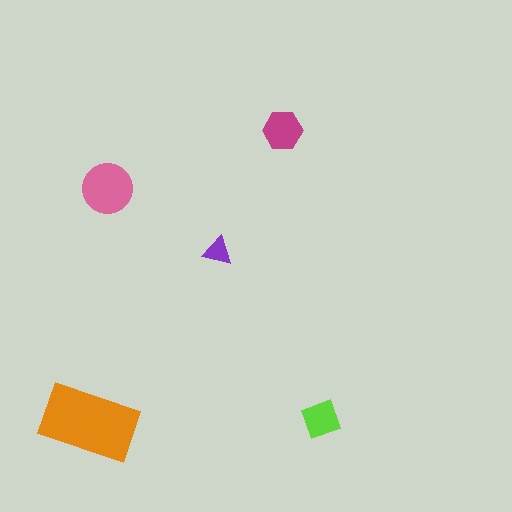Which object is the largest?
The orange rectangle.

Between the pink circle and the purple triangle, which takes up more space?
The pink circle.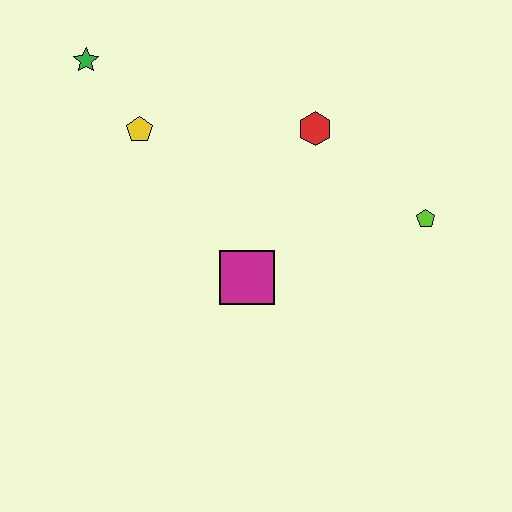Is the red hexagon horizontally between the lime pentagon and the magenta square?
Yes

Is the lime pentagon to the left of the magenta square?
No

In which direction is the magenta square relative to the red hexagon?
The magenta square is below the red hexagon.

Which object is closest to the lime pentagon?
The red hexagon is closest to the lime pentagon.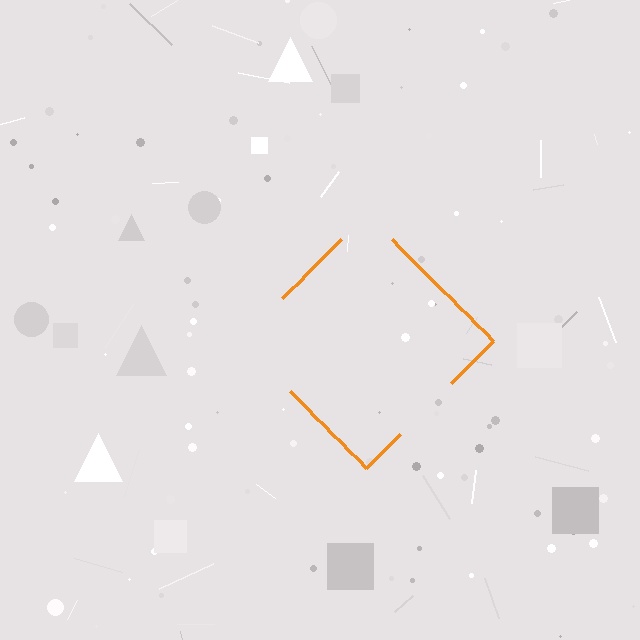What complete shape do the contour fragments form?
The contour fragments form a diamond.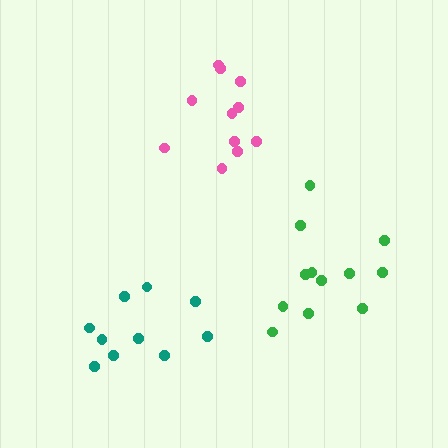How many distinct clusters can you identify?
There are 3 distinct clusters.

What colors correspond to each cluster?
The clusters are colored: pink, teal, green.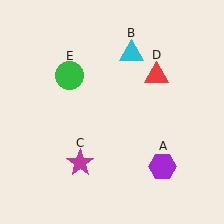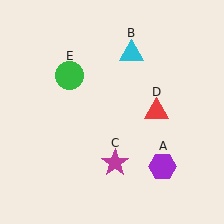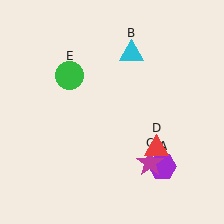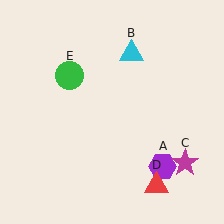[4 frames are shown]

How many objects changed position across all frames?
2 objects changed position: magenta star (object C), red triangle (object D).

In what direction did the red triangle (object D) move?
The red triangle (object D) moved down.